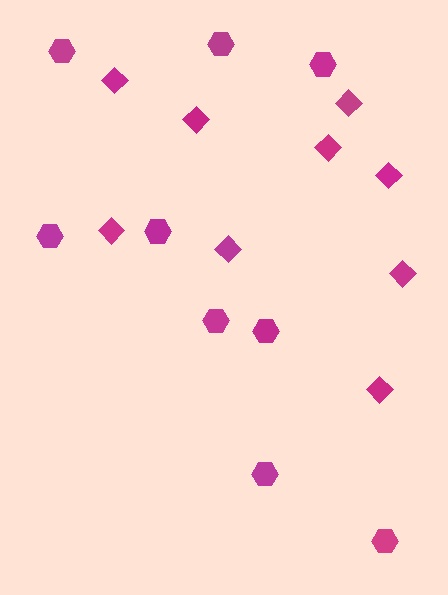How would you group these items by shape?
There are 2 groups: one group of hexagons (9) and one group of diamonds (9).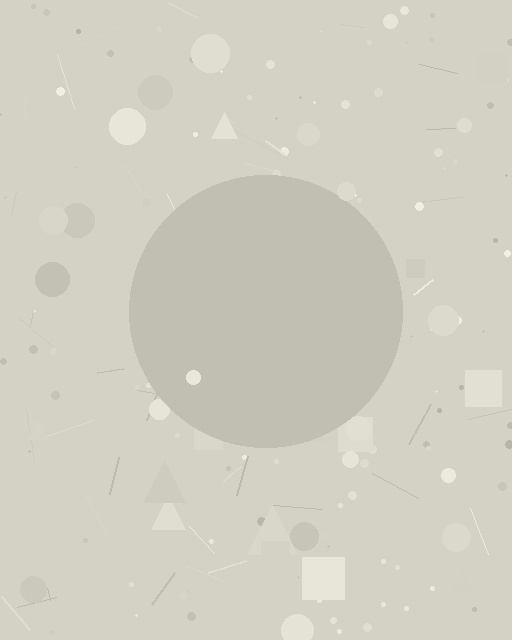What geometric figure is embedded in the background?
A circle is embedded in the background.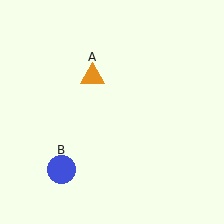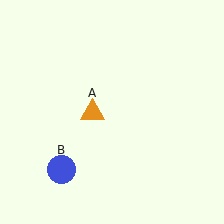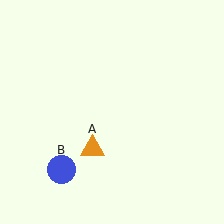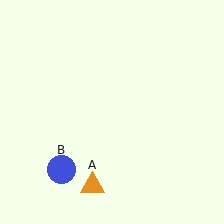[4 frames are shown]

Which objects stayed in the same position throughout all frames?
Blue circle (object B) remained stationary.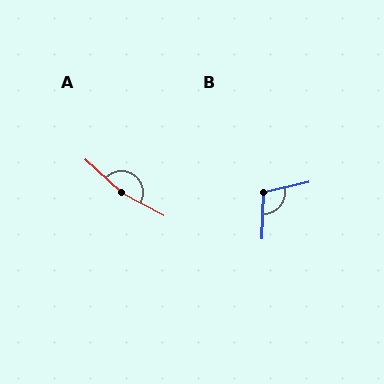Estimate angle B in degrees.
Approximately 105 degrees.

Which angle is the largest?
A, at approximately 165 degrees.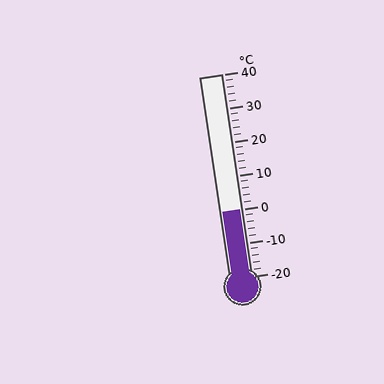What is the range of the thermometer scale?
The thermometer scale ranges from -20°C to 40°C.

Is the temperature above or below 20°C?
The temperature is below 20°C.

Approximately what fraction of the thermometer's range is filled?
The thermometer is filled to approximately 35% of its range.